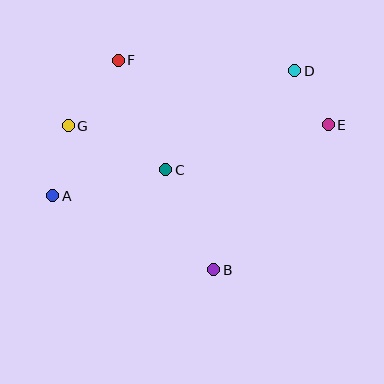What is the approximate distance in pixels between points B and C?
The distance between B and C is approximately 111 pixels.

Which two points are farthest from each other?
Points A and E are farthest from each other.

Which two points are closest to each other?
Points D and E are closest to each other.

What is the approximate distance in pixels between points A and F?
The distance between A and F is approximately 151 pixels.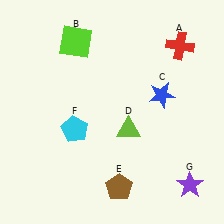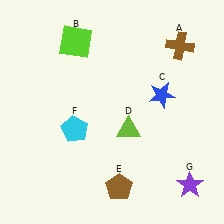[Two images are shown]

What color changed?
The cross (A) changed from red in Image 1 to brown in Image 2.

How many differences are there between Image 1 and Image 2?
There is 1 difference between the two images.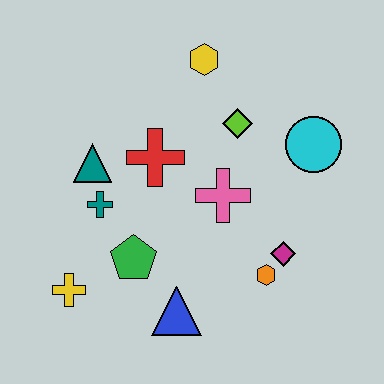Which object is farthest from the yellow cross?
The cyan circle is farthest from the yellow cross.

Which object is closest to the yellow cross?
The green pentagon is closest to the yellow cross.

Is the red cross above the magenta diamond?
Yes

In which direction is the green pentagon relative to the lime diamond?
The green pentagon is below the lime diamond.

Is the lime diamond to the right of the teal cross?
Yes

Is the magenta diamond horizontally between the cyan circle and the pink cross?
Yes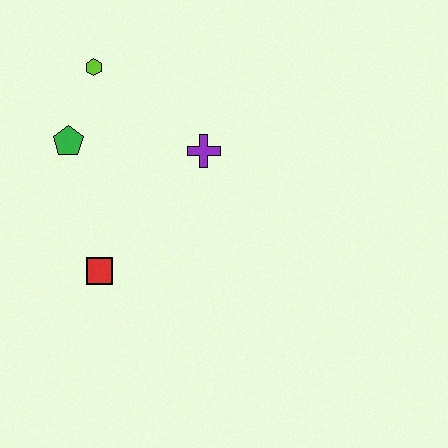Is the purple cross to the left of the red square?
No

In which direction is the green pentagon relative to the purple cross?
The green pentagon is to the left of the purple cross.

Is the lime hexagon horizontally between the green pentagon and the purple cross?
Yes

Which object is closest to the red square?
The green pentagon is closest to the red square.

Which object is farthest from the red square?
The lime hexagon is farthest from the red square.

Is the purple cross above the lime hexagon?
No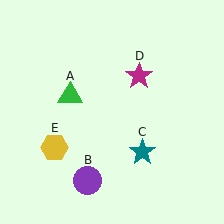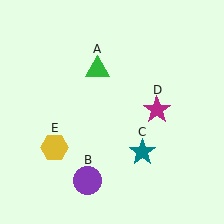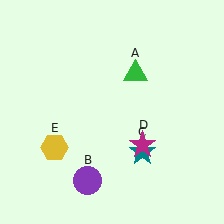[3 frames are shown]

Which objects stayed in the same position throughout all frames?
Purple circle (object B) and teal star (object C) and yellow hexagon (object E) remained stationary.